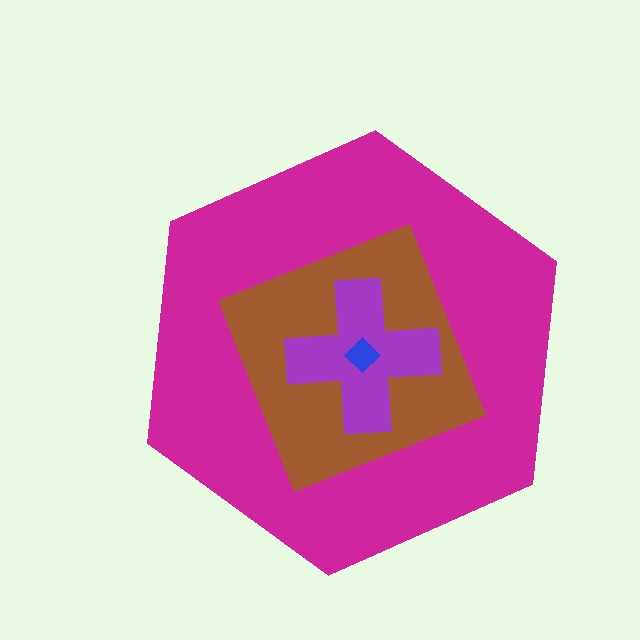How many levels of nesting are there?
4.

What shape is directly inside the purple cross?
The blue diamond.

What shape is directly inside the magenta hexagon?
The brown square.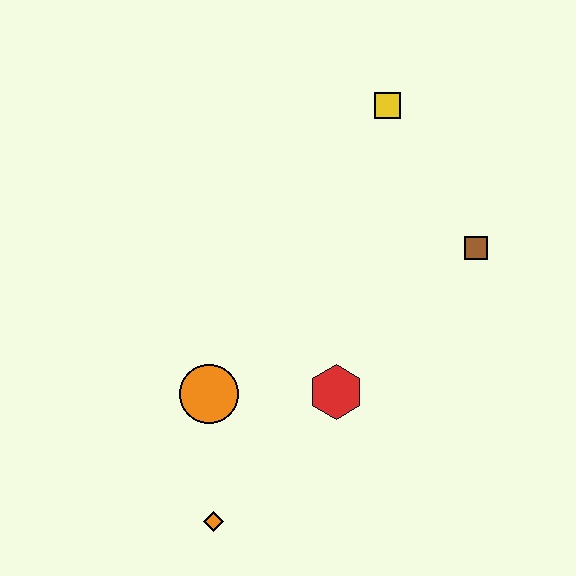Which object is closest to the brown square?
The yellow square is closest to the brown square.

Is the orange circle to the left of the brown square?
Yes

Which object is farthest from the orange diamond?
The yellow square is farthest from the orange diamond.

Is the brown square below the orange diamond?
No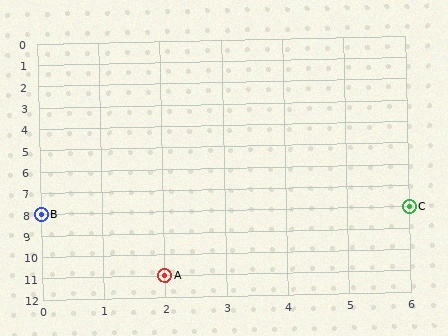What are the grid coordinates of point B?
Point B is at grid coordinates (0, 8).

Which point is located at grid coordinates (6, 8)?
Point C is at (6, 8).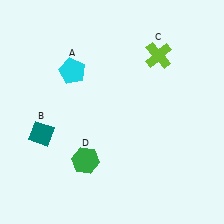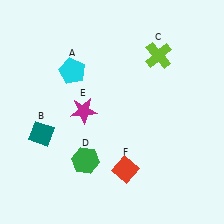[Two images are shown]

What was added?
A magenta star (E), a red diamond (F) were added in Image 2.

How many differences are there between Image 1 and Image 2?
There are 2 differences between the two images.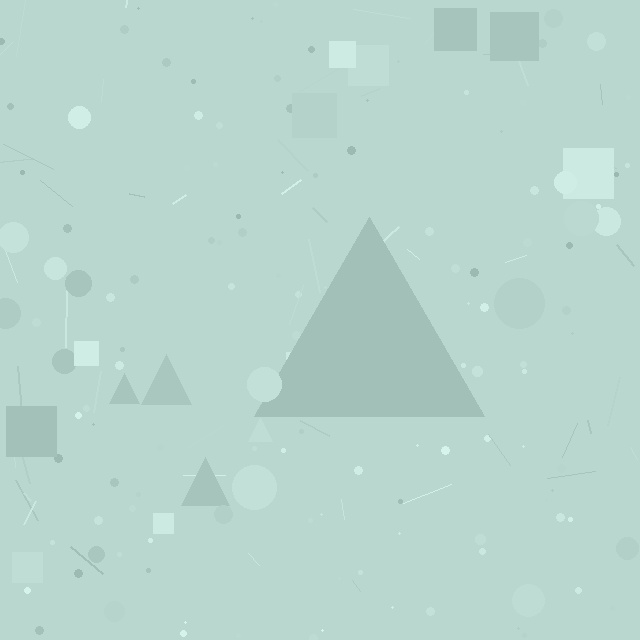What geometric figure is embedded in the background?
A triangle is embedded in the background.